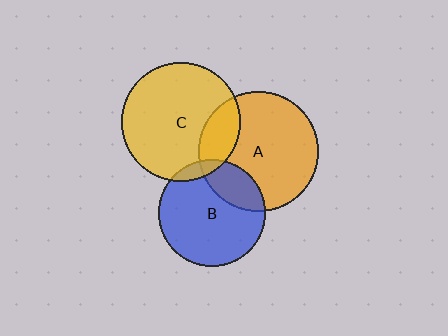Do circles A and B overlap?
Yes.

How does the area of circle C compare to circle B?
Approximately 1.2 times.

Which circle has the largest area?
Circle A (orange).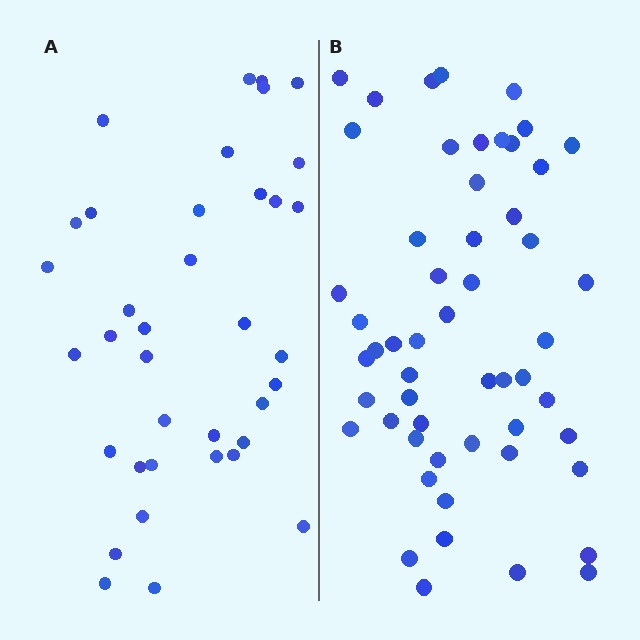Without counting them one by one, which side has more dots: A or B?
Region B (the right region) has more dots.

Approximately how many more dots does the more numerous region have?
Region B has approximately 15 more dots than region A.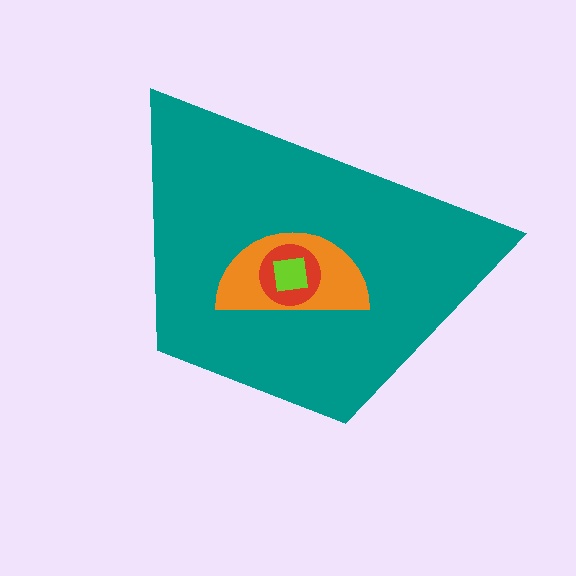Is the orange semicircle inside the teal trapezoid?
Yes.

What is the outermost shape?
The teal trapezoid.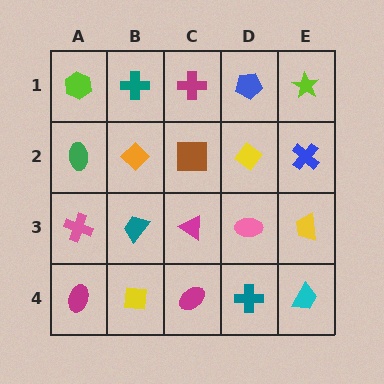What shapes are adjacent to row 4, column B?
A teal trapezoid (row 3, column B), a magenta ellipse (row 4, column A), a magenta ellipse (row 4, column C).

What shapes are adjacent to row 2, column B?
A teal cross (row 1, column B), a teal trapezoid (row 3, column B), a green ellipse (row 2, column A), a brown square (row 2, column C).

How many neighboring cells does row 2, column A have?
3.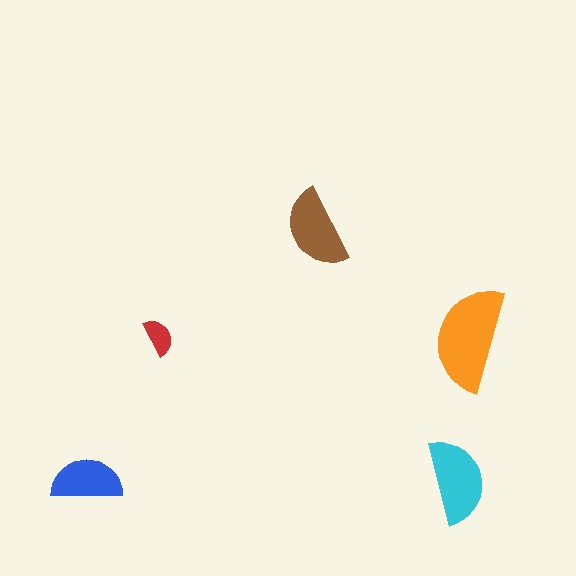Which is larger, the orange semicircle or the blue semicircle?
The orange one.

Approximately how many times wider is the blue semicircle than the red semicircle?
About 2 times wider.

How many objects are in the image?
There are 5 objects in the image.